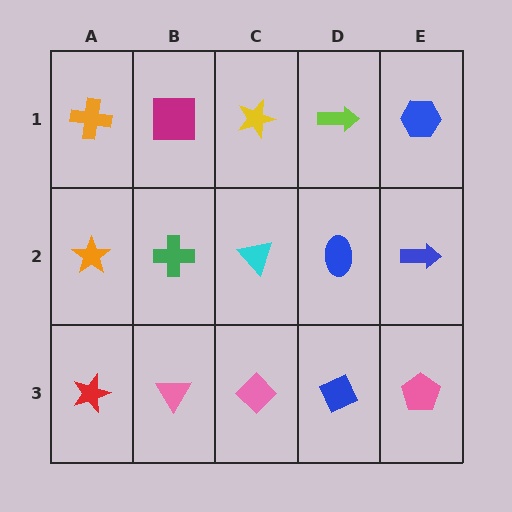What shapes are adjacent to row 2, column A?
An orange cross (row 1, column A), a red star (row 3, column A), a green cross (row 2, column B).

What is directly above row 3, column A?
An orange star.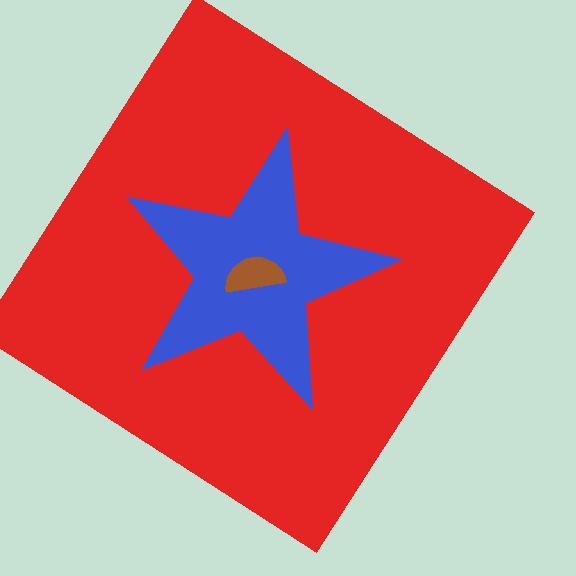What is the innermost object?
The brown semicircle.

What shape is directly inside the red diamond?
The blue star.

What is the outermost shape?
The red diamond.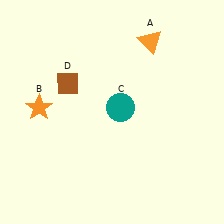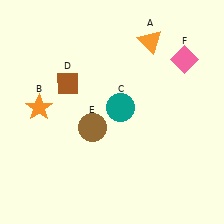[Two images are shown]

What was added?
A brown circle (E), a pink diamond (F) were added in Image 2.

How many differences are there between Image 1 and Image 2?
There are 2 differences between the two images.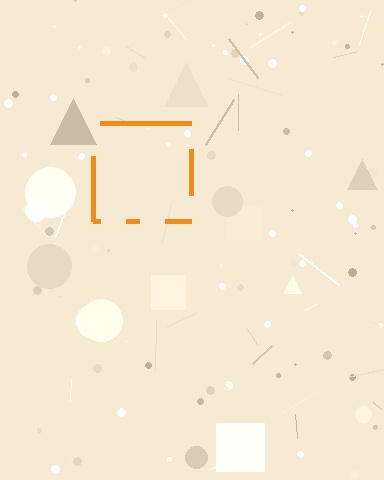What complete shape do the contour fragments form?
The contour fragments form a square.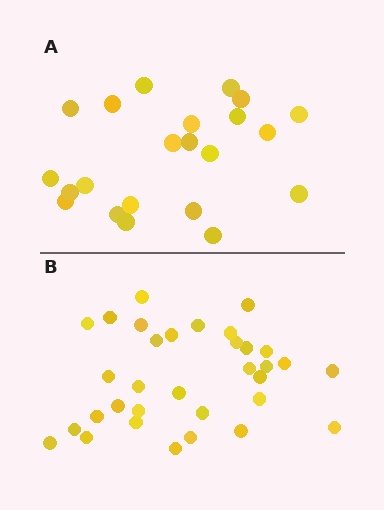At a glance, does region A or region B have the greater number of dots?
Region B (the bottom region) has more dots.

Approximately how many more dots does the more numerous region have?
Region B has roughly 12 or so more dots than region A.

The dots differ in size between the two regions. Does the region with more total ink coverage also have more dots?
No. Region A has more total ink coverage because its dots are larger, but region B actually contains more individual dots. Total area can be misleading — the number of items is what matters here.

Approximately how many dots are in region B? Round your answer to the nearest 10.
About 30 dots. (The exact count is 33, which rounds to 30.)